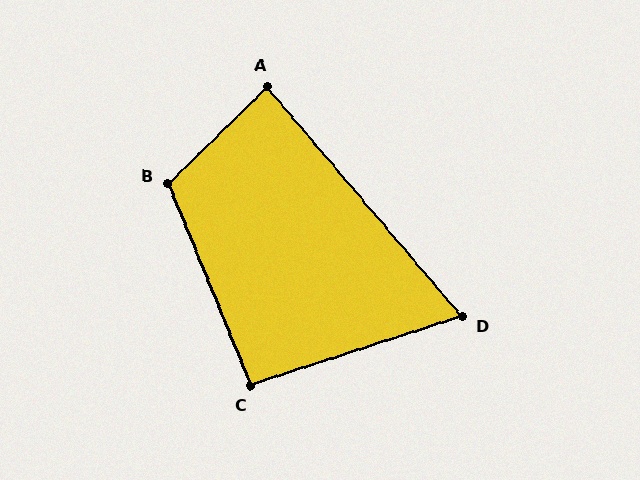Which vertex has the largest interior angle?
B, at approximately 112 degrees.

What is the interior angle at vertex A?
Approximately 86 degrees (approximately right).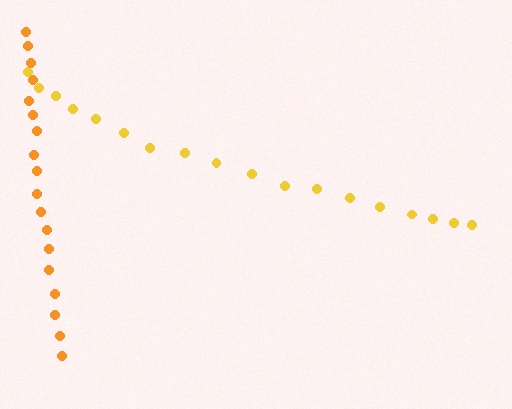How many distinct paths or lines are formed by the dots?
There are 2 distinct paths.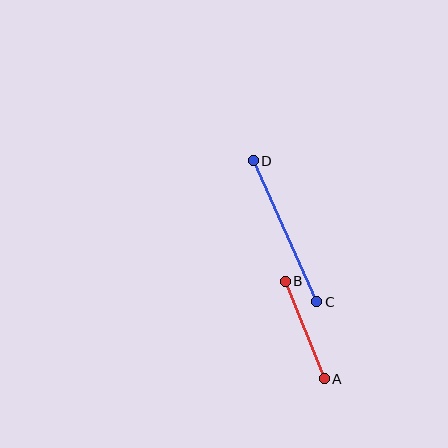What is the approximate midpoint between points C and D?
The midpoint is at approximately (285, 231) pixels.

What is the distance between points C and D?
The distance is approximately 155 pixels.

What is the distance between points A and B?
The distance is approximately 105 pixels.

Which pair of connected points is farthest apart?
Points C and D are farthest apart.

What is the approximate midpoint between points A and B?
The midpoint is at approximately (305, 330) pixels.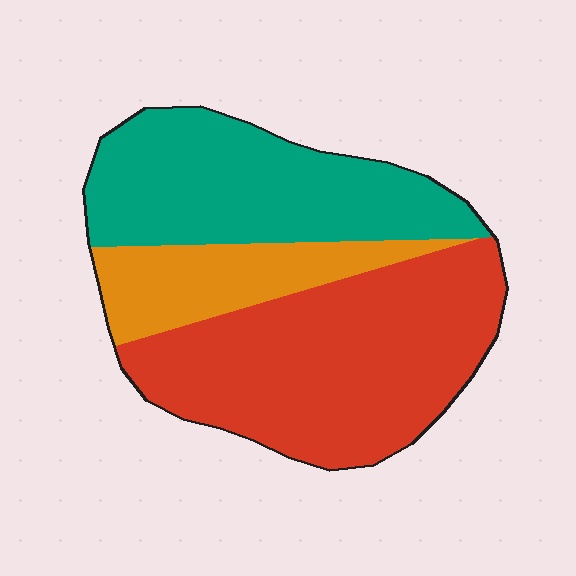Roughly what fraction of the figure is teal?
Teal covers around 35% of the figure.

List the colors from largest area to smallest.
From largest to smallest: red, teal, orange.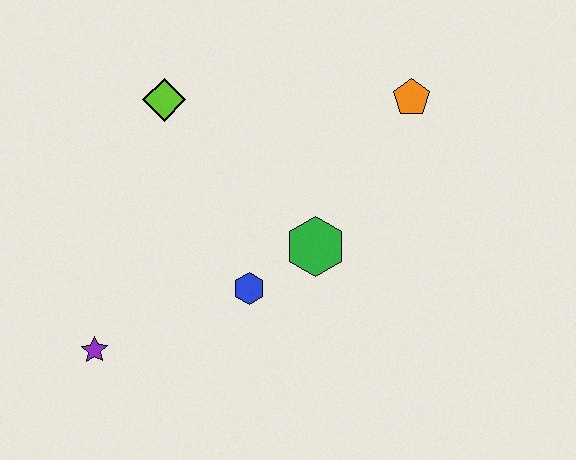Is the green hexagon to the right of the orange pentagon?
No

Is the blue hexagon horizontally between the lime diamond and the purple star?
No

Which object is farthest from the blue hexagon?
The orange pentagon is farthest from the blue hexagon.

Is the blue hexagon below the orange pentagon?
Yes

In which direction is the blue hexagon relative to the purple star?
The blue hexagon is to the right of the purple star.